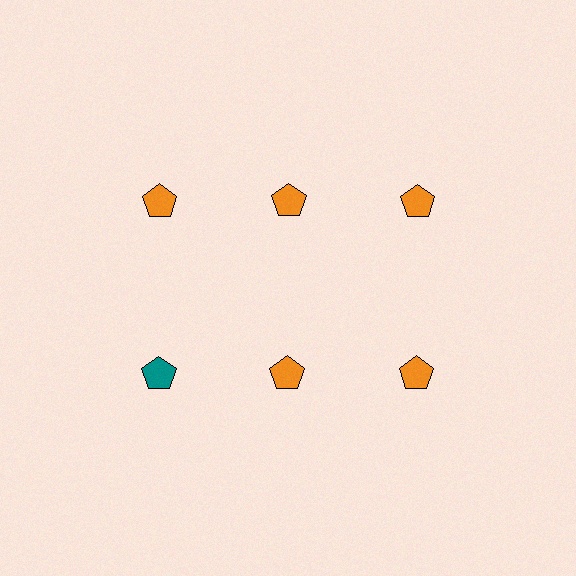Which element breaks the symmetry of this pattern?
The teal pentagon in the second row, leftmost column breaks the symmetry. All other shapes are orange pentagons.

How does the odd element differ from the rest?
It has a different color: teal instead of orange.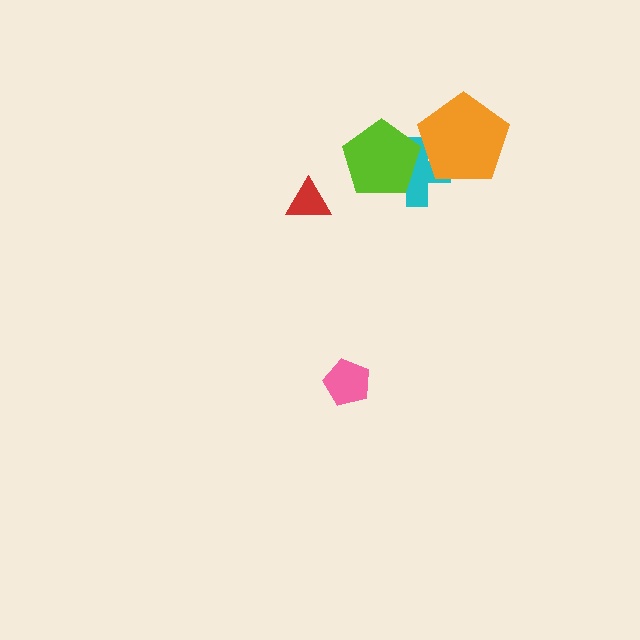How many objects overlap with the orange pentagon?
1 object overlaps with the orange pentagon.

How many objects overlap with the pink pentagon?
0 objects overlap with the pink pentagon.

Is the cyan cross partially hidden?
Yes, it is partially covered by another shape.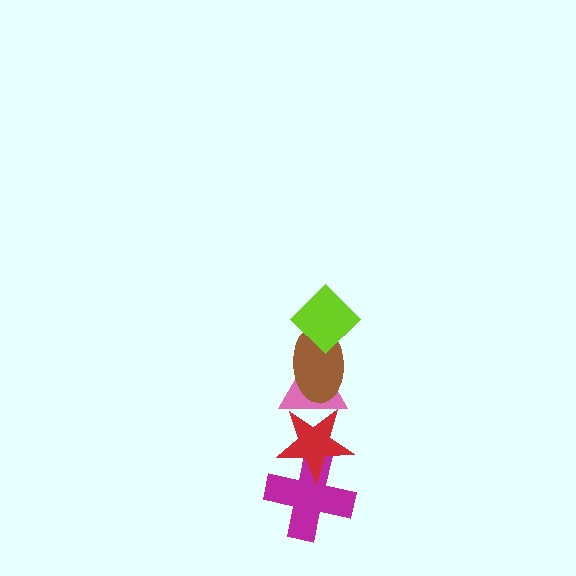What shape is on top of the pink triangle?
The brown ellipse is on top of the pink triangle.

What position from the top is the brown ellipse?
The brown ellipse is 2nd from the top.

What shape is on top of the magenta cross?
The red star is on top of the magenta cross.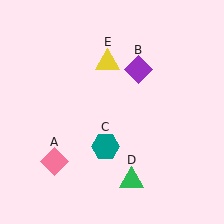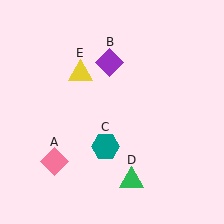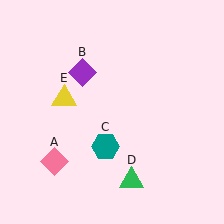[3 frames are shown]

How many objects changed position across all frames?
2 objects changed position: purple diamond (object B), yellow triangle (object E).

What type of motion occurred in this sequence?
The purple diamond (object B), yellow triangle (object E) rotated counterclockwise around the center of the scene.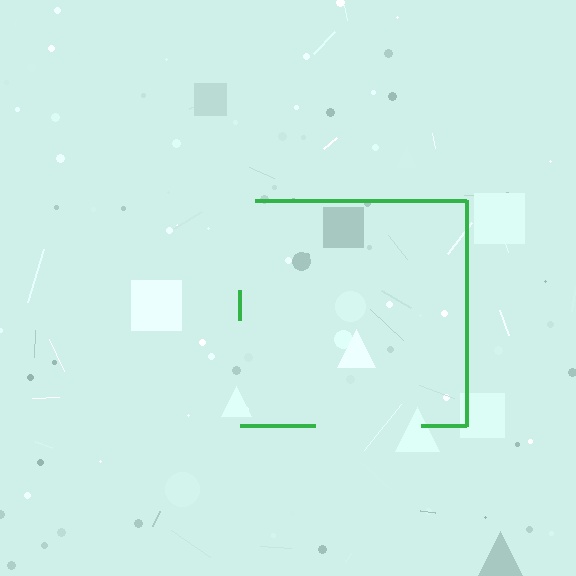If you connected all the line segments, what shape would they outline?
They would outline a square.